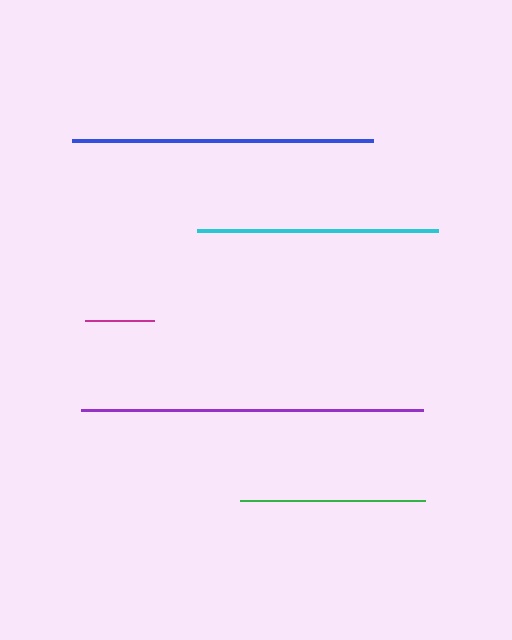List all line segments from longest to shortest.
From longest to shortest: purple, blue, cyan, green, magenta.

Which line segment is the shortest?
The magenta line is the shortest at approximately 69 pixels.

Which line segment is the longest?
The purple line is the longest at approximately 342 pixels.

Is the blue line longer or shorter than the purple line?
The purple line is longer than the blue line.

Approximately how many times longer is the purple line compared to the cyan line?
The purple line is approximately 1.4 times the length of the cyan line.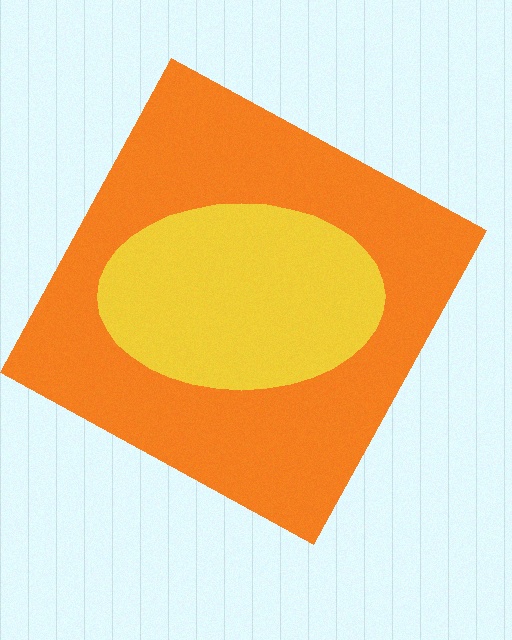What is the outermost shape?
The orange square.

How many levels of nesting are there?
2.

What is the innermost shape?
The yellow ellipse.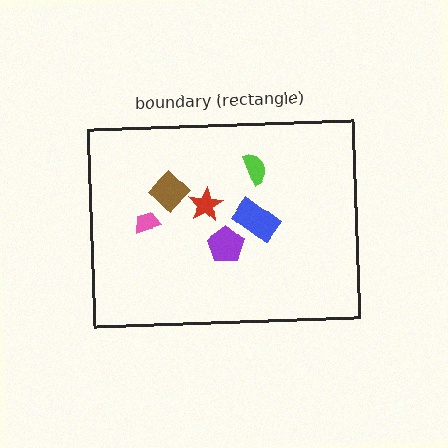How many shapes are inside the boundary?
6 inside, 0 outside.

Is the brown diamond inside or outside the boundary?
Inside.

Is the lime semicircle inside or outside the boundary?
Inside.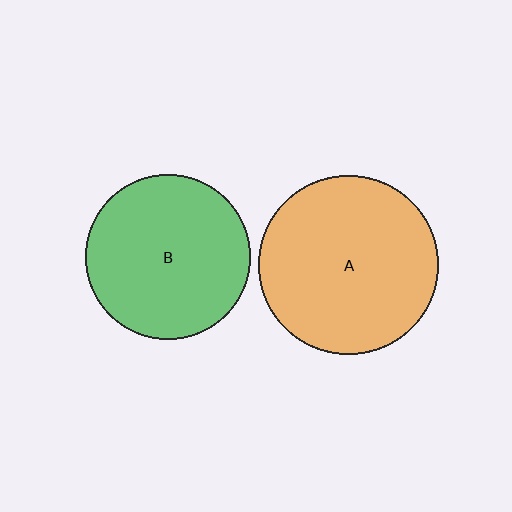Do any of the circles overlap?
No, none of the circles overlap.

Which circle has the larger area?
Circle A (orange).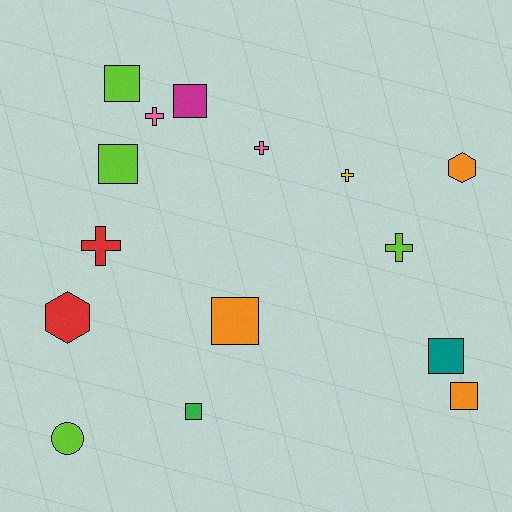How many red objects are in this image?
There are 2 red objects.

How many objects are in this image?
There are 15 objects.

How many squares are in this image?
There are 7 squares.